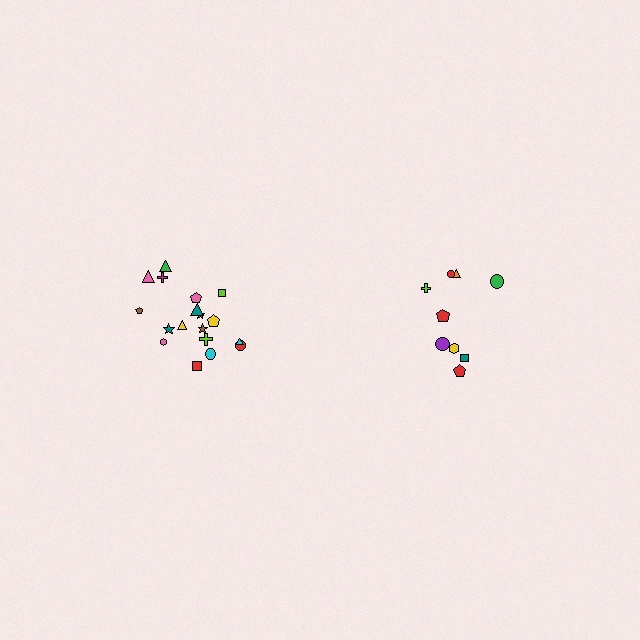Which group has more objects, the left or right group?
The left group.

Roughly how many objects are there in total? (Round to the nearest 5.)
Roughly 30 objects in total.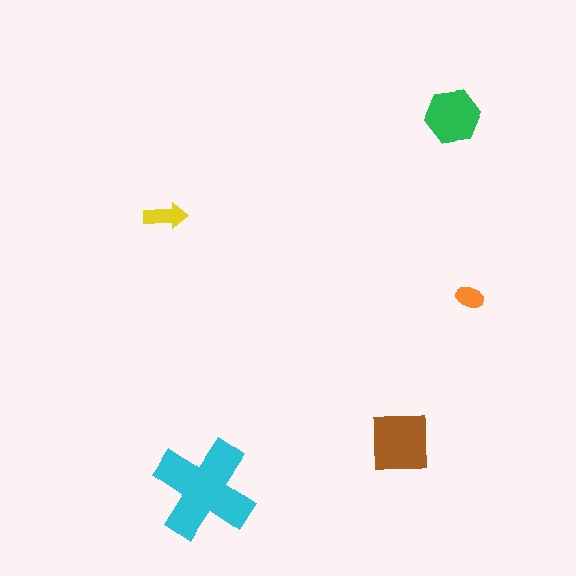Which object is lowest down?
The cyan cross is bottommost.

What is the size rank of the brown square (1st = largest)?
2nd.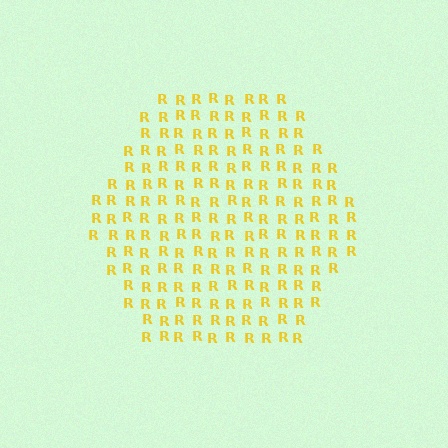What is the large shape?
The large shape is a hexagon.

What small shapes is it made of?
It is made of small letter R's.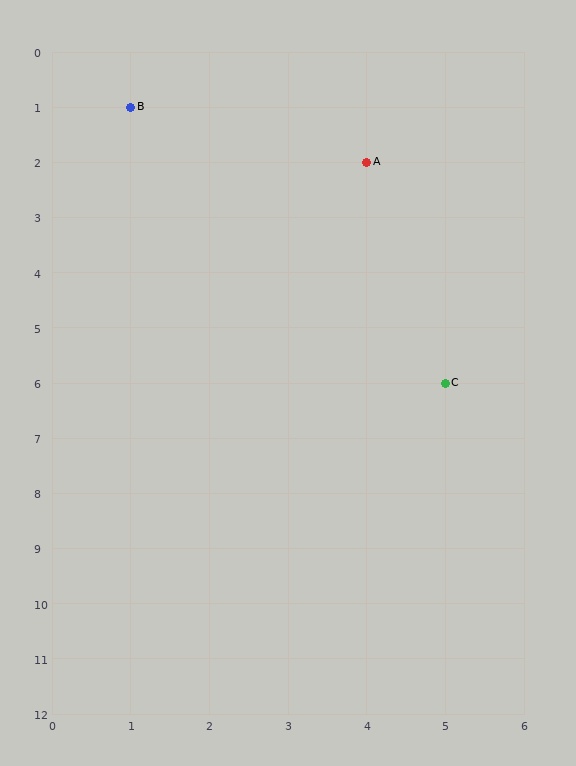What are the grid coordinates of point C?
Point C is at grid coordinates (5, 6).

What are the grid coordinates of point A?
Point A is at grid coordinates (4, 2).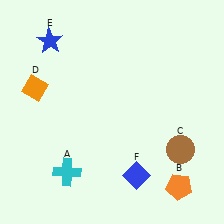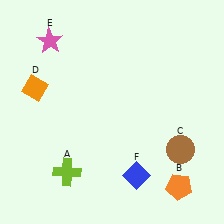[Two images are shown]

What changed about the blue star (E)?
In Image 1, E is blue. In Image 2, it changed to pink.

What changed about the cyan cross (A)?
In Image 1, A is cyan. In Image 2, it changed to lime.